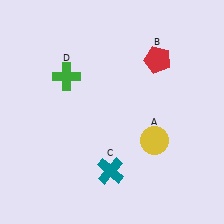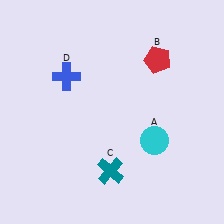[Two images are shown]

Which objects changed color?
A changed from yellow to cyan. D changed from green to blue.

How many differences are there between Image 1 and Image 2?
There are 2 differences between the two images.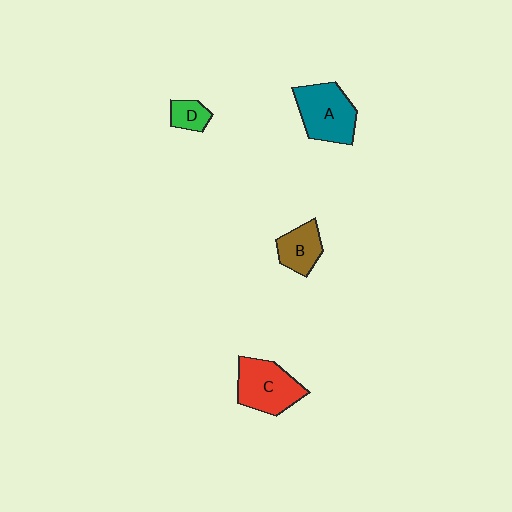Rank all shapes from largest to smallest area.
From largest to smallest: A (teal), C (red), B (brown), D (green).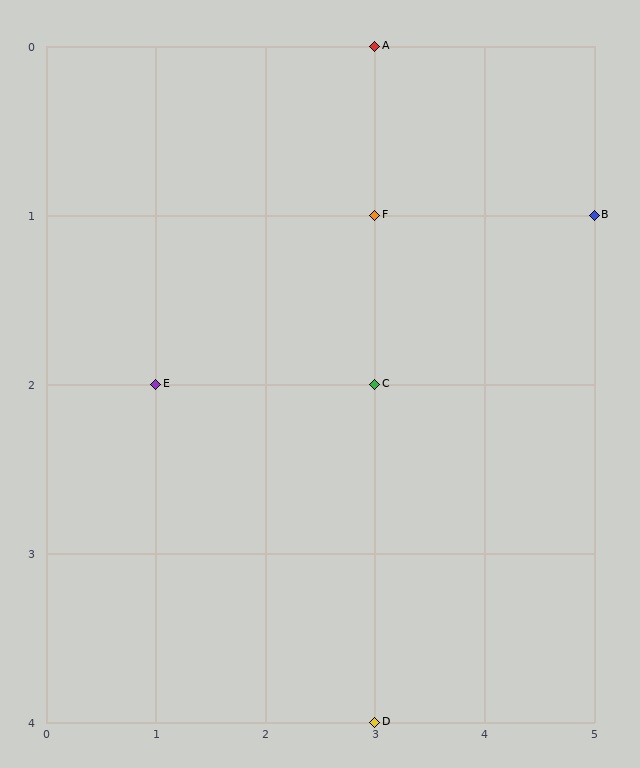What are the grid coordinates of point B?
Point B is at grid coordinates (5, 1).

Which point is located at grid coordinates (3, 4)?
Point D is at (3, 4).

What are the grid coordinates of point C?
Point C is at grid coordinates (3, 2).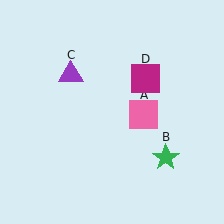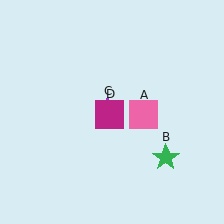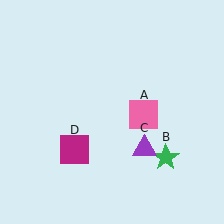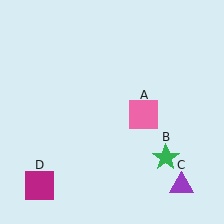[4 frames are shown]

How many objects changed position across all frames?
2 objects changed position: purple triangle (object C), magenta square (object D).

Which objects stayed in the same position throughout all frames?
Pink square (object A) and green star (object B) remained stationary.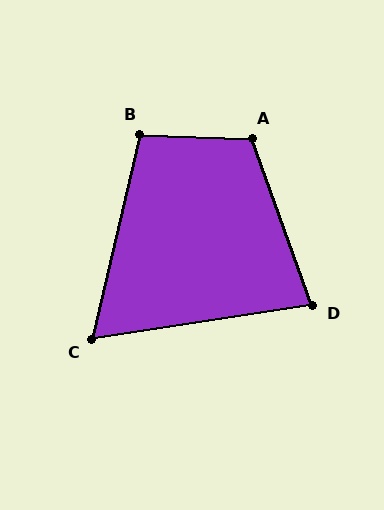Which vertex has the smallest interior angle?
C, at approximately 68 degrees.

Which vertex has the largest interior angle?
A, at approximately 112 degrees.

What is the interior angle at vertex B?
Approximately 101 degrees (obtuse).